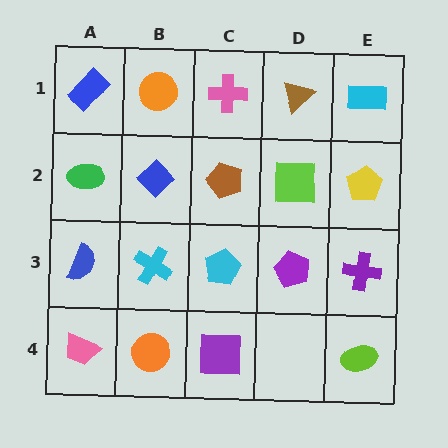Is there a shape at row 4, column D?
No, that cell is empty.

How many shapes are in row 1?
5 shapes.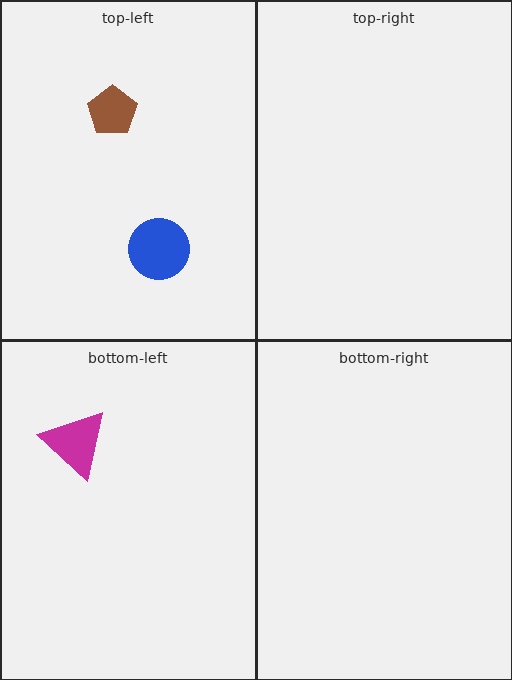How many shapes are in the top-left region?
2.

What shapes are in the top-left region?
The brown pentagon, the blue circle.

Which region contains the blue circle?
The top-left region.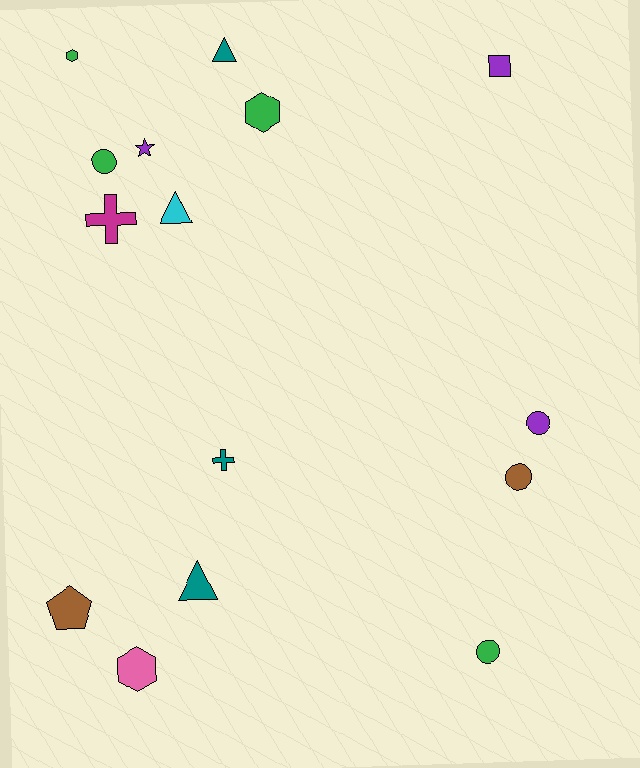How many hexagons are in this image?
There are 3 hexagons.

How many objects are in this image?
There are 15 objects.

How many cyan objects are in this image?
There is 1 cyan object.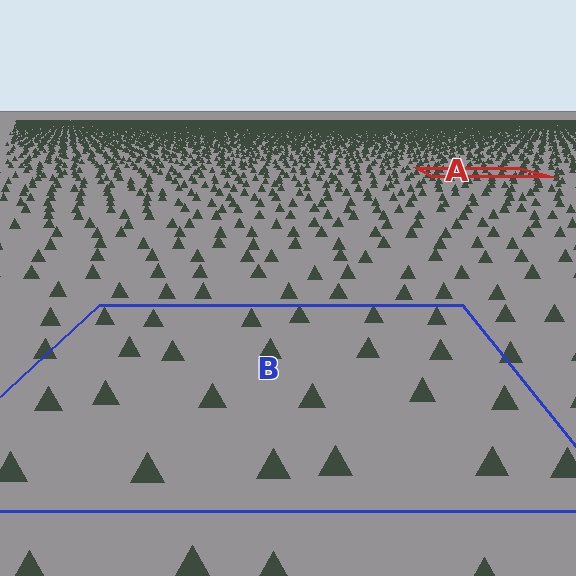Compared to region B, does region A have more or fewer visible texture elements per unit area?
Region A has more texture elements per unit area — they are packed more densely because it is farther away.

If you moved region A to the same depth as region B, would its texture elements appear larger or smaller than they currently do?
They would appear larger. At a closer depth, the same texture elements are projected at a bigger on-screen size.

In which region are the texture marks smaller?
The texture marks are smaller in region A, because it is farther away.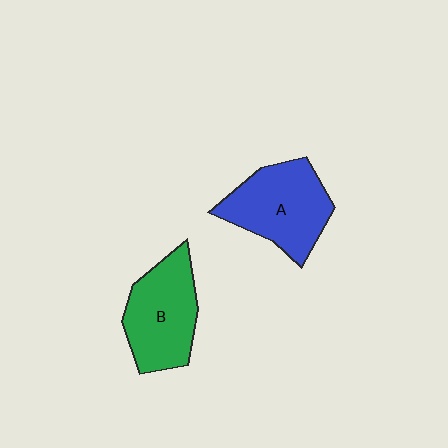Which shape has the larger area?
Shape A (blue).